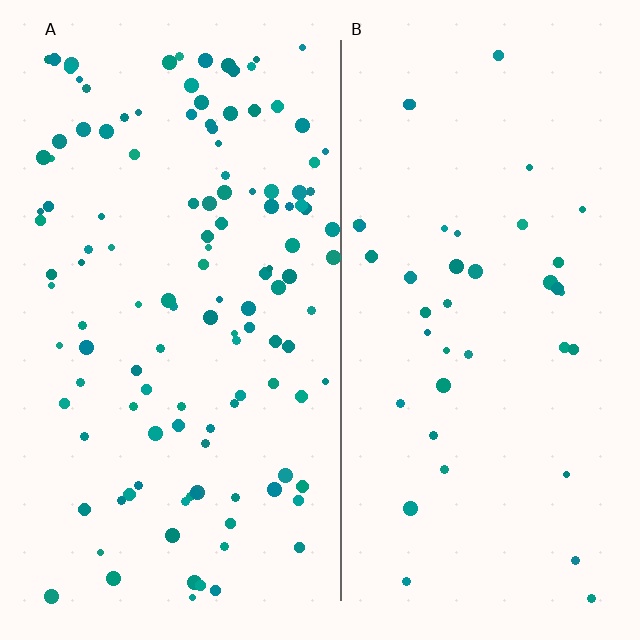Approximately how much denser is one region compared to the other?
Approximately 3.1× — region A over region B.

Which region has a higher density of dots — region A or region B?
A (the left).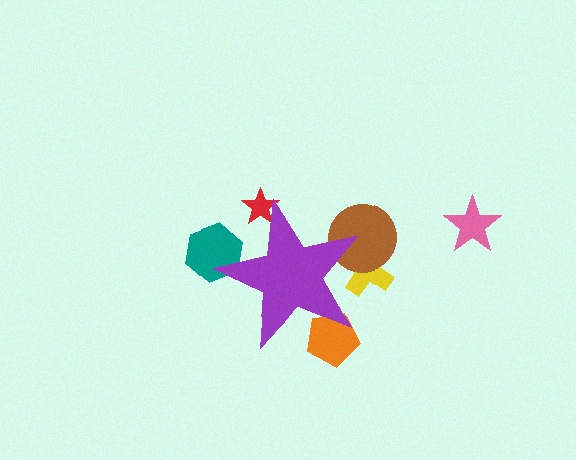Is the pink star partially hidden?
No, the pink star is fully visible.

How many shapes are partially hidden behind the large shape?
5 shapes are partially hidden.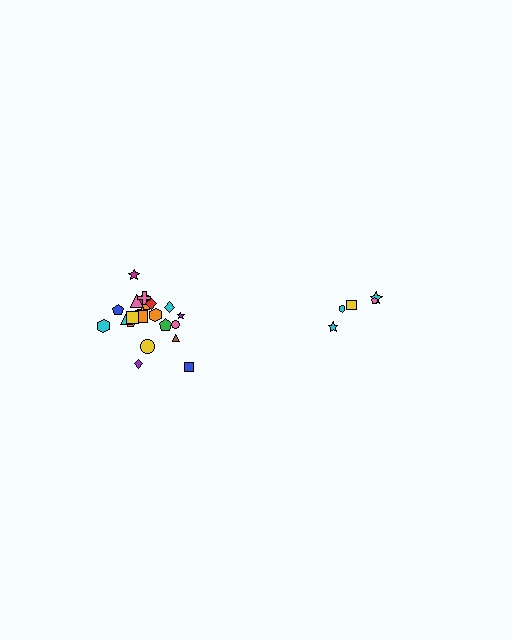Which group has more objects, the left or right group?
The left group.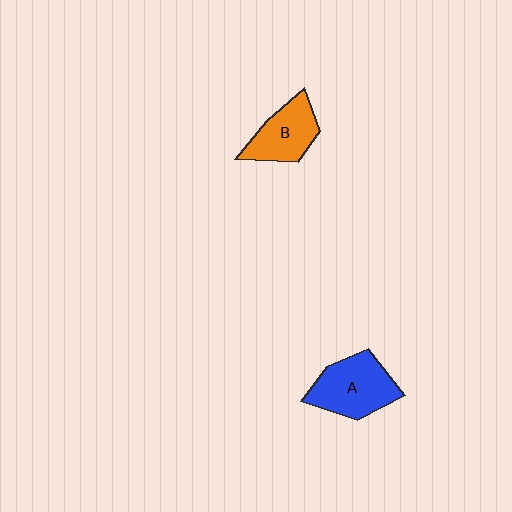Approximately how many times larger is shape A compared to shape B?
Approximately 1.3 times.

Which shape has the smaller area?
Shape B (orange).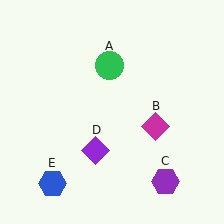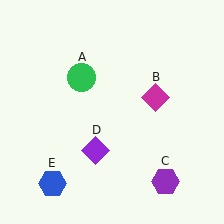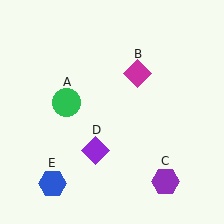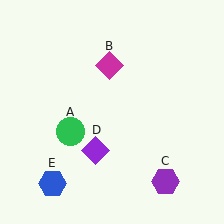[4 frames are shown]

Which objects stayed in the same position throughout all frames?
Purple hexagon (object C) and purple diamond (object D) and blue hexagon (object E) remained stationary.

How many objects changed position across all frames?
2 objects changed position: green circle (object A), magenta diamond (object B).